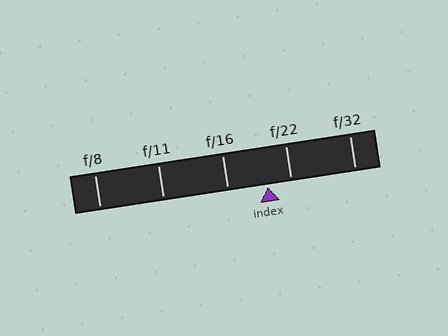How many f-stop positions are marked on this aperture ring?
There are 5 f-stop positions marked.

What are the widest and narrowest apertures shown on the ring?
The widest aperture shown is f/8 and the narrowest is f/32.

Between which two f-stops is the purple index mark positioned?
The index mark is between f/16 and f/22.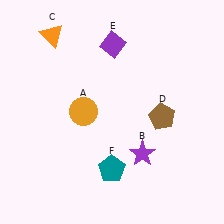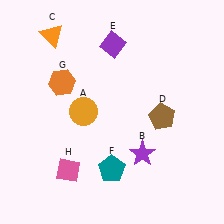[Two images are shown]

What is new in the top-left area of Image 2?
An orange hexagon (G) was added in the top-left area of Image 2.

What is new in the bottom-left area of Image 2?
A pink diamond (H) was added in the bottom-left area of Image 2.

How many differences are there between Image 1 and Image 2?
There are 2 differences between the two images.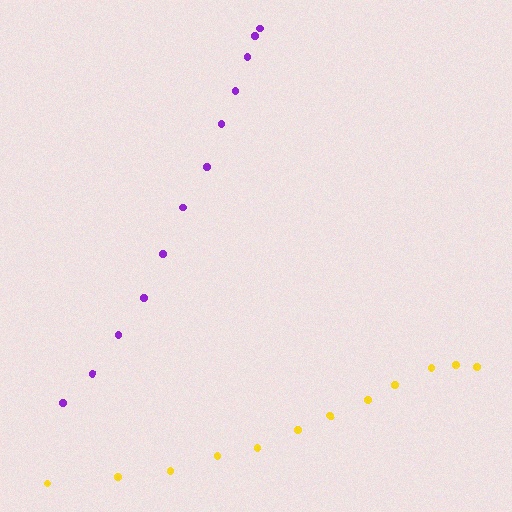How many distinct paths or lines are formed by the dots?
There are 2 distinct paths.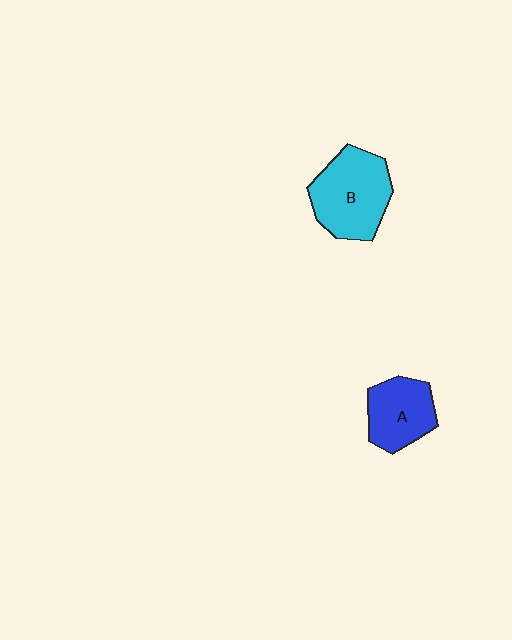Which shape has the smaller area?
Shape A (blue).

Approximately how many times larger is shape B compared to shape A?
Approximately 1.4 times.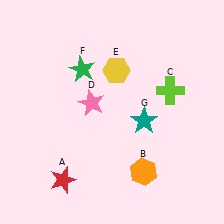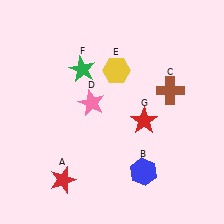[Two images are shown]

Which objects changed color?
B changed from orange to blue. C changed from lime to brown. G changed from teal to red.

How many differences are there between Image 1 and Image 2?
There are 3 differences between the two images.